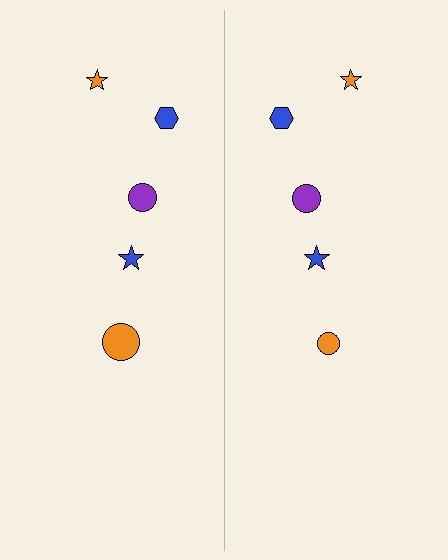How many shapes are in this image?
There are 10 shapes in this image.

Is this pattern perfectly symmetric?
No, the pattern is not perfectly symmetric. The orange circle on the right side has a different size than its mirror counterpart.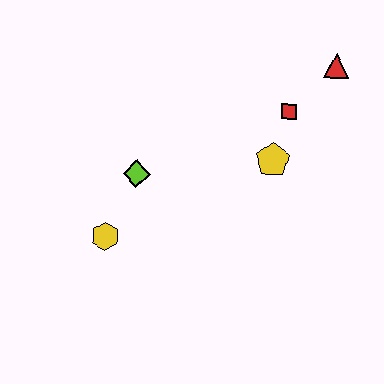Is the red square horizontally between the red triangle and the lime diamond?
Yes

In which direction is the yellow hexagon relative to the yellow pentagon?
The yellow hexagon is to the left of the yellow pentagon.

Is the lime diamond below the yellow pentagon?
Yes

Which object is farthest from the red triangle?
The yellow hexagon is farthest from the red triangle.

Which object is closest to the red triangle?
The red square is closest to the red triangle.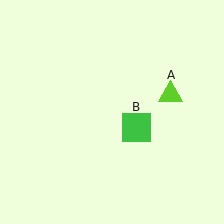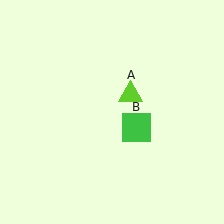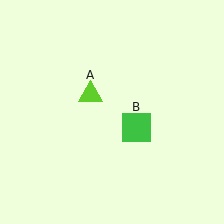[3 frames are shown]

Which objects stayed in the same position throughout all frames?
Green square (object B) remained stationary.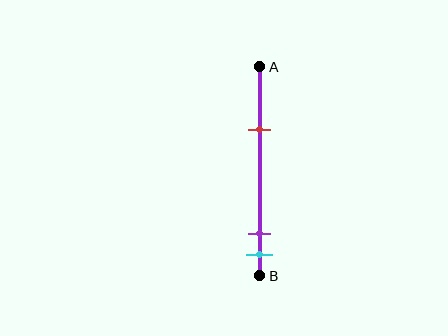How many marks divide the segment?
There are 3 marks dividing the segment.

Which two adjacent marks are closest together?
The purple and cyan marks are the closest adjacent pair.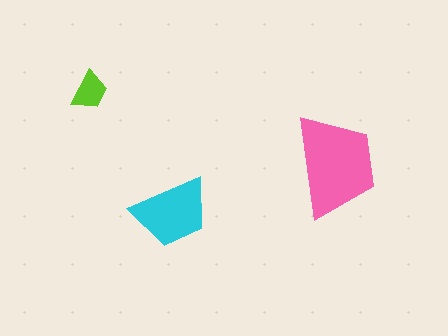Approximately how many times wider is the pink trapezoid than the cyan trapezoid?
About 1.5 times wider.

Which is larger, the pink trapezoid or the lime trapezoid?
The pink one.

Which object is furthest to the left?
The lime trapezoid is leftmost.